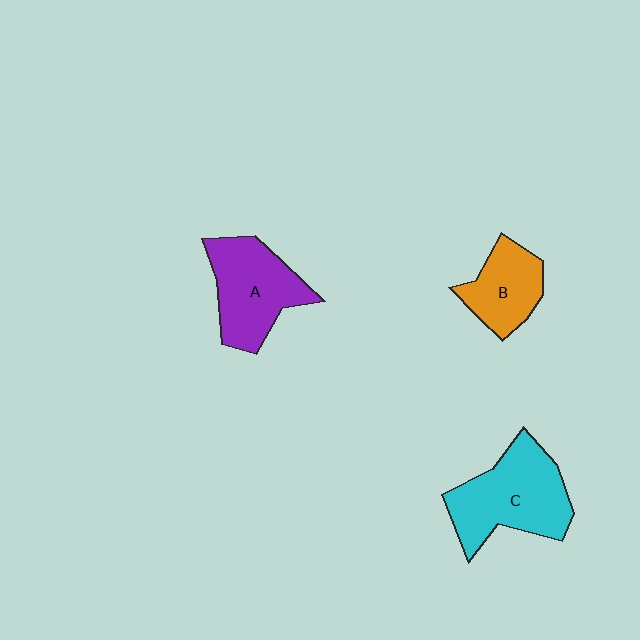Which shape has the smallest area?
Shape B (orange).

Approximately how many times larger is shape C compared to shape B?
Approximately 1.7 times.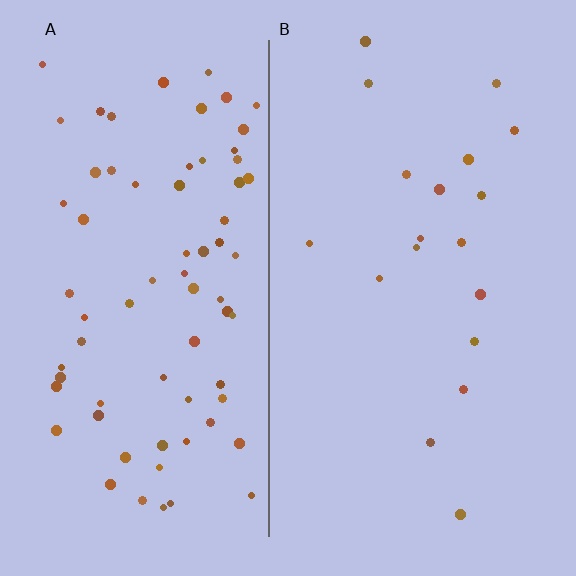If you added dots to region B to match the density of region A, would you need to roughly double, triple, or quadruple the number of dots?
Approximately quadruple.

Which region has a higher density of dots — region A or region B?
A (the left).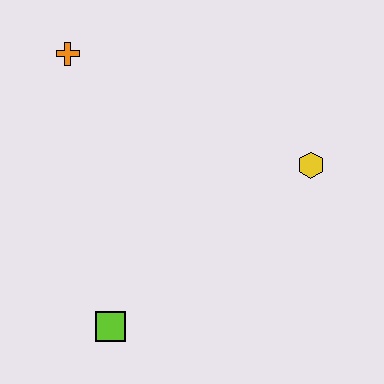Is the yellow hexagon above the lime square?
Yes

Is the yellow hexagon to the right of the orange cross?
Yes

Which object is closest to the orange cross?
The yellow hexagon is closest to the orange cross.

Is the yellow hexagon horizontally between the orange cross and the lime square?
No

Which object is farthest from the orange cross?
The lime square is farthest from the orange cross.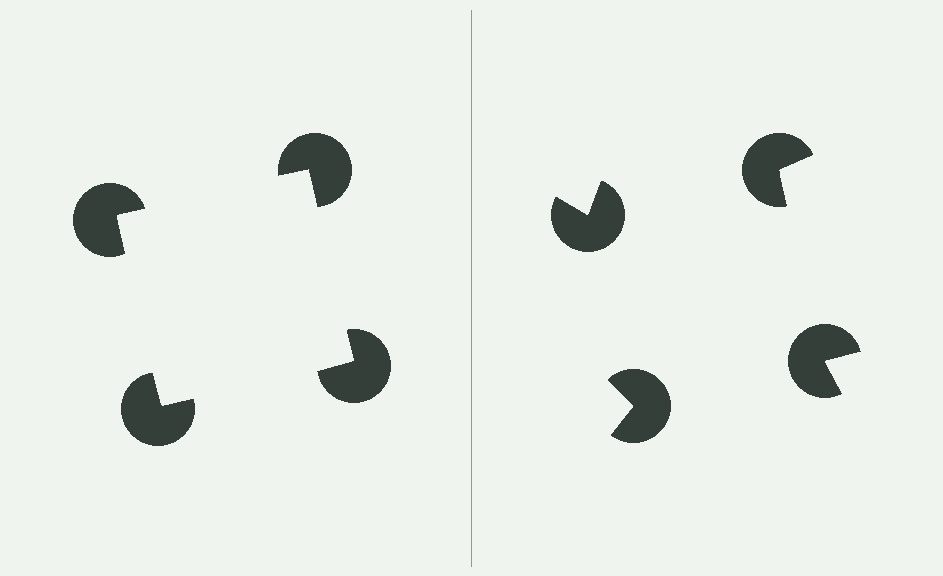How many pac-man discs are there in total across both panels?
8 — 4 on each side.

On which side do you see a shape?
An illusory square appears on the left side. On the right side the wedge cuts are rotated, so no coherent shape forms.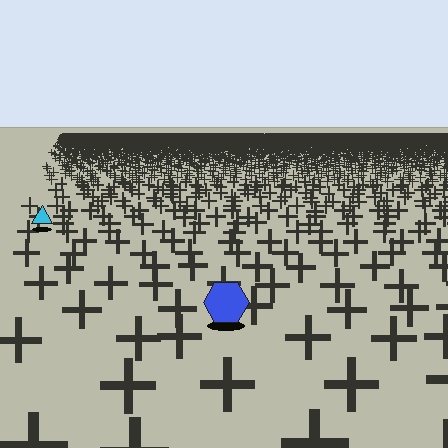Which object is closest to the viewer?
The blue hexagon is closest. The texture marks near it are larger and more spread out.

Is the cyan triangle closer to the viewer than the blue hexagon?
No. The blue hexagon is closer — you can tell from the texture gradient: the ground texture is coarser near it.